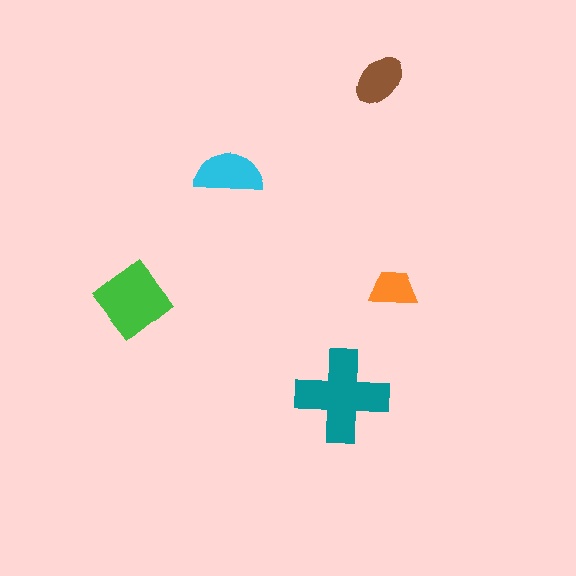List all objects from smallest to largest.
The orange trapezoid, the brown ellipse, the cyan semicircle, the green diamond, the teal cross.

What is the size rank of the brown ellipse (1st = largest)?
4th.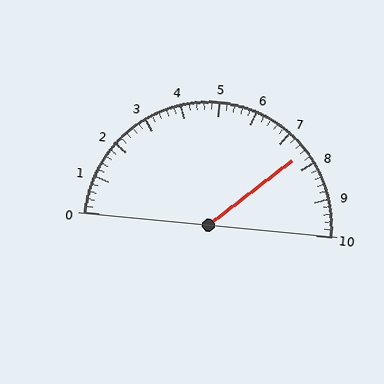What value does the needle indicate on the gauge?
The needle indicates approximately 7.6.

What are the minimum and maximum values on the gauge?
The gauge ranges from 0 to 10.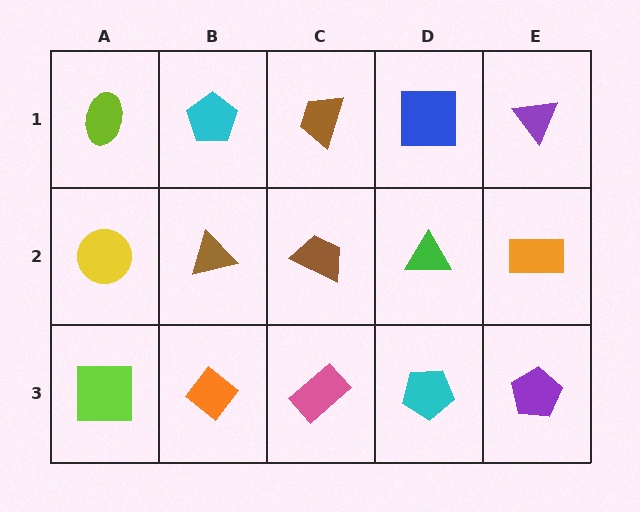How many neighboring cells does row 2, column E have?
3.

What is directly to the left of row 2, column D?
A brown trapezoid.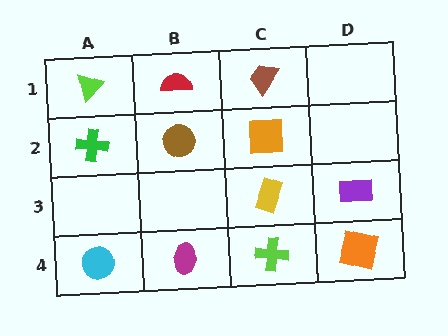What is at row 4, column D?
An orange square.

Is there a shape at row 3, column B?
No, that cell is empty.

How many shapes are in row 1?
3 shapes.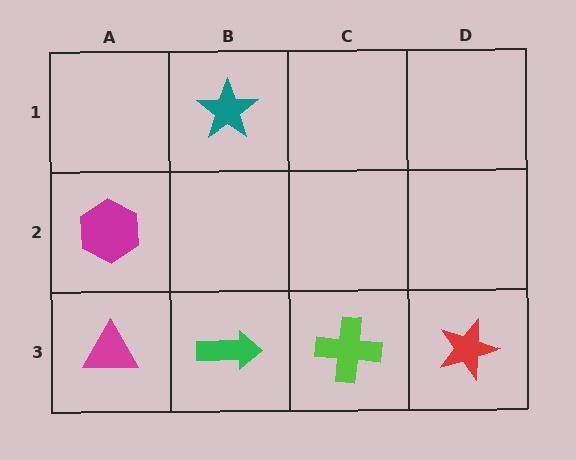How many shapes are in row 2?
1 shape.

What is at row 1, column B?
A teal star.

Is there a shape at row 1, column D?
No, that cell is empty.